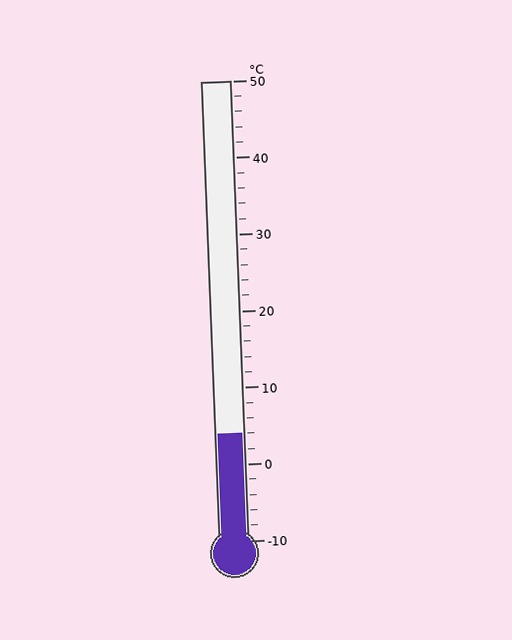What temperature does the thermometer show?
The thermometer shows approximately 4°C.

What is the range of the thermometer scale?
The thermometer scale ranges from -10°C to 50°C.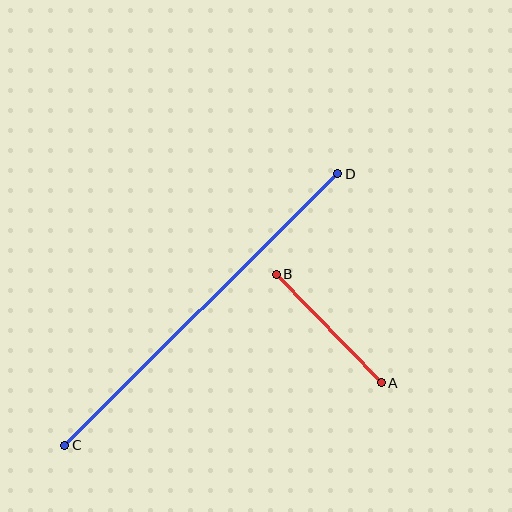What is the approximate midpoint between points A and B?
The midpoint is at approximately (329, 328) pixels.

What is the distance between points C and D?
The distance is approximately 385 pixels.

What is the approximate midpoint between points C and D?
The midpoint is at approximately (201, 309) pixels.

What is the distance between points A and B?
The distance is approximately 151 pixels.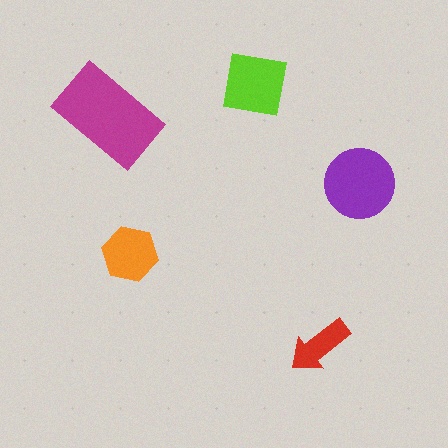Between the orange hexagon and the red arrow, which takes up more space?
The orange hexagon.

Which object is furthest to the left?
The magenta rectangle is leftmost.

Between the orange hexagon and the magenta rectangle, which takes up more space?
The magenta rectangle.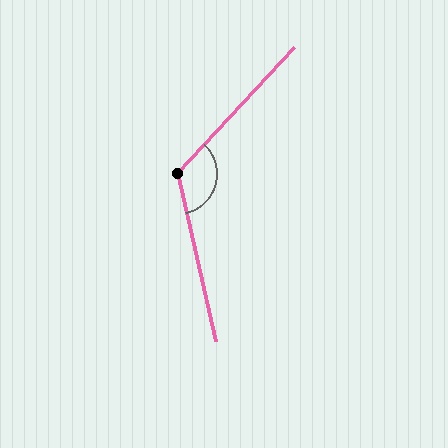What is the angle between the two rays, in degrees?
Approximately 124 degrees.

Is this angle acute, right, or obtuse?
It is obtuse.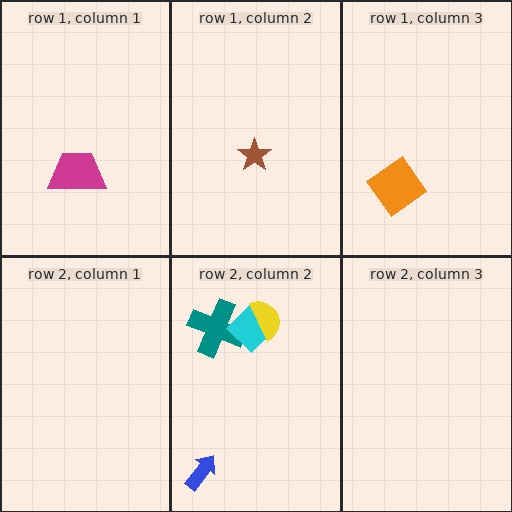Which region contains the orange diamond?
The row 1, column 3 region.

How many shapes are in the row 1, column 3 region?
1.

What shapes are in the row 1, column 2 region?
The brown star.